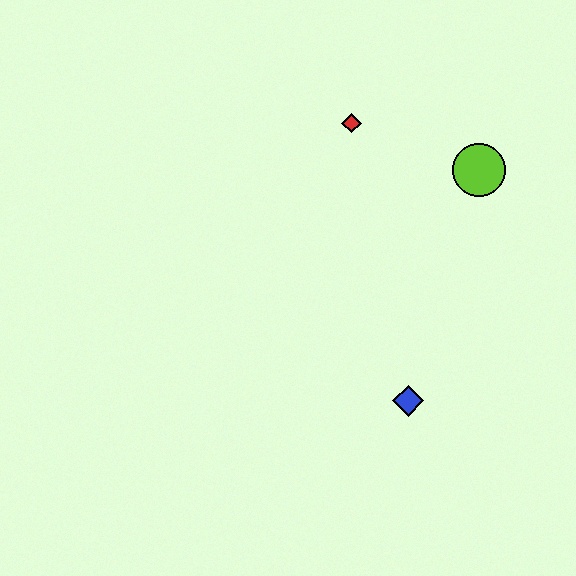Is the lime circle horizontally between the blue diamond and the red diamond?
No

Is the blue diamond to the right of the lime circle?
No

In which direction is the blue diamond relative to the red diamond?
The blue diamond is below the red diamond.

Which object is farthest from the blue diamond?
The red diamond is farthest from the blue diamond.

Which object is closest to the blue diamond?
The lime circle is closest to the blue diamond.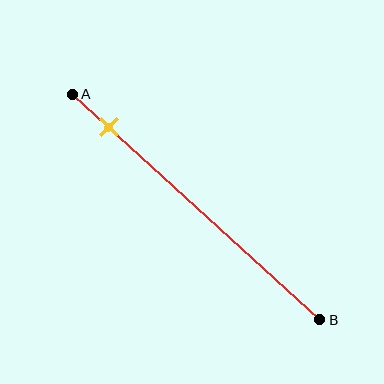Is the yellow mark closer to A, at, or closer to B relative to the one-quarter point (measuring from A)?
The yellow mark is closer to point A than the one-quarter point of segment AB.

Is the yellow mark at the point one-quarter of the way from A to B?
No, the mark is at about 15% from A, not at the 25% one-quarter point.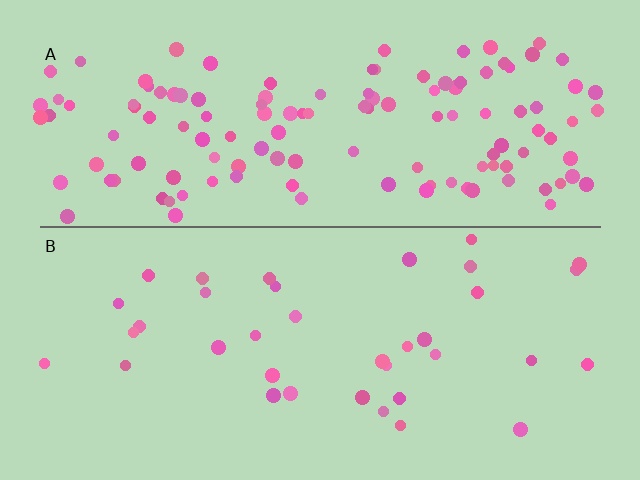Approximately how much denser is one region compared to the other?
Approximately 3.5× — region A over region B.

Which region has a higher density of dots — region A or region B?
A (the top).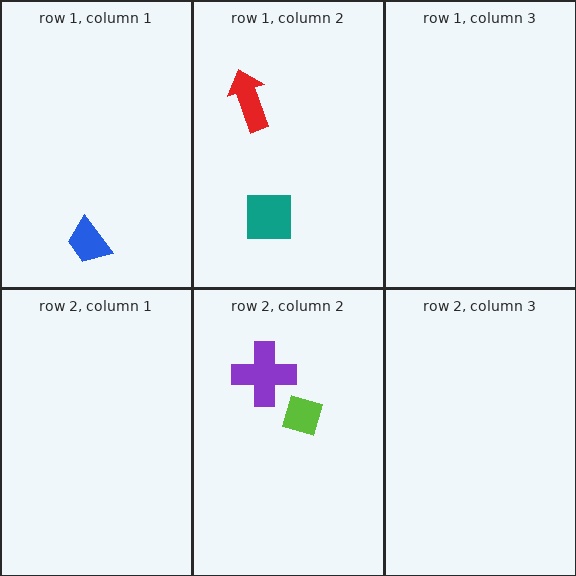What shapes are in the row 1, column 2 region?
The red arrow, the teal square.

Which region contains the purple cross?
The row 2, column 2 region.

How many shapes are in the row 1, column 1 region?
1.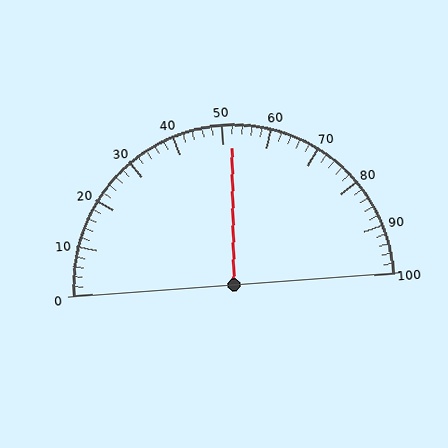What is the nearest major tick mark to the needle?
The nearest major tick mark is 50.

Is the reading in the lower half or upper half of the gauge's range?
The reading is in the upper half of the range (0 to 100).